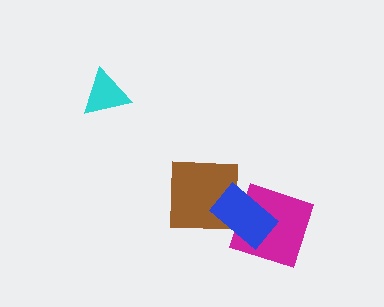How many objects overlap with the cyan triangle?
0 objects overlap with the cyan triangle.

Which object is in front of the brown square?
The blue rectangle is in front of the brown square.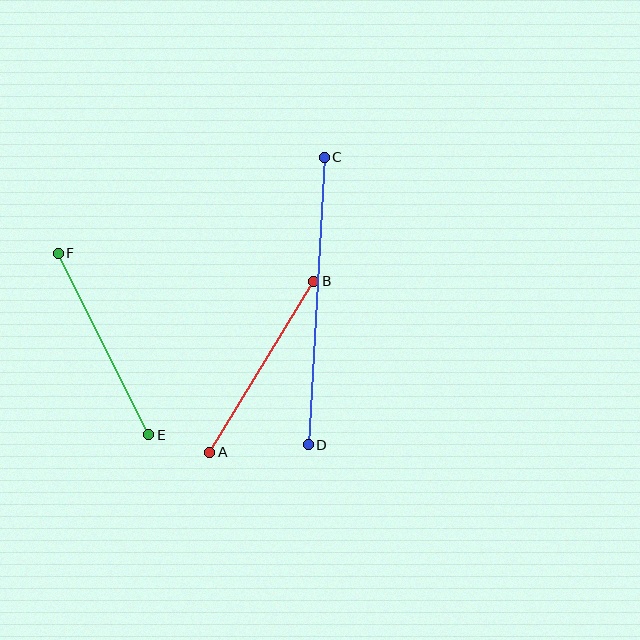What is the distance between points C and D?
The distance is approximately 288 pixels.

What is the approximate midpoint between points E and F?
The midpoint is at approximately (103, 344) pixels.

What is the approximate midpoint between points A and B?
The midpoint is at approximately (262, 367) pixels.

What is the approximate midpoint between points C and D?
The midpoint is at approximately (316, 301) pixels.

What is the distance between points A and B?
The distance is approximately 200 pixels.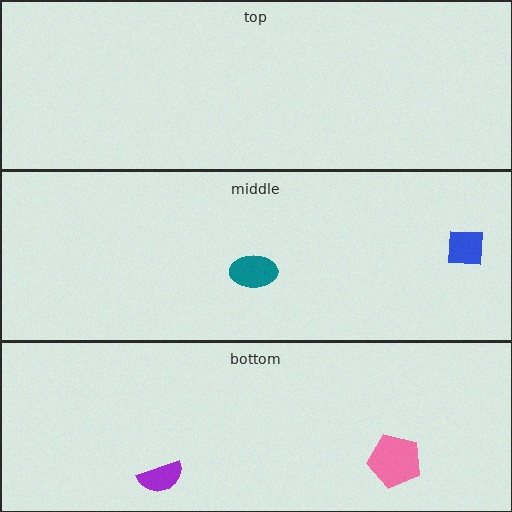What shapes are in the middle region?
The blue square, the teal ellipse.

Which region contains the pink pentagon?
The bottom region.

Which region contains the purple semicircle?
The bottom region.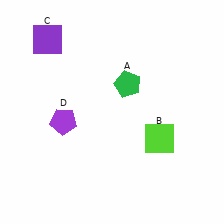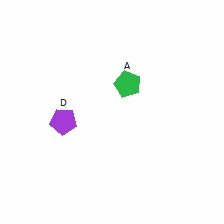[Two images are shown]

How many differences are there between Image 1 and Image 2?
There are 2 differences between the two images.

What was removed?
The purple square (C), the lime square (B) were removed in Image 2.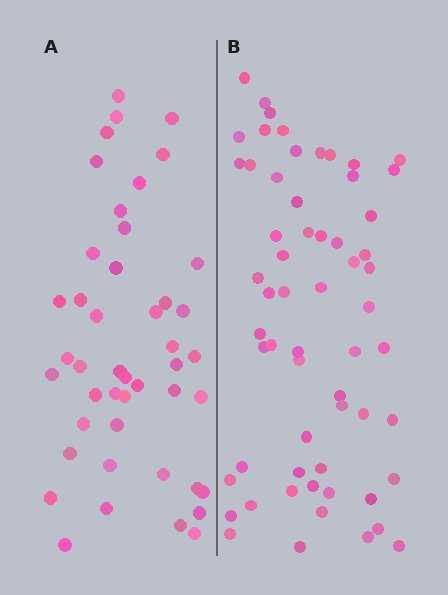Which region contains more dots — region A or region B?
Region B (the right region) has more dots.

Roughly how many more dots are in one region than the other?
Region B has approximately 15 more dots than region A.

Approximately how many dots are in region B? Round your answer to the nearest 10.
About 60 dots.